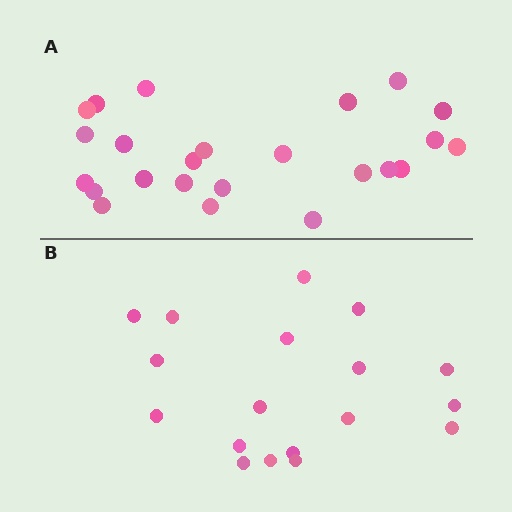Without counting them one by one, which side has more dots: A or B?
Region A (the top region) has more dots.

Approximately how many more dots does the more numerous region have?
Region A has about 6 more dots than region B.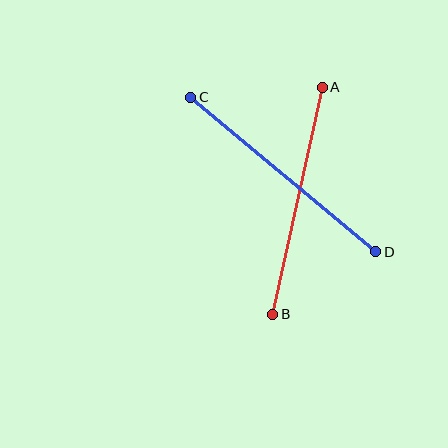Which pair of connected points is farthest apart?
Points C and D are farthest apart.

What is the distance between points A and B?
The distance is approximately 232 pixels.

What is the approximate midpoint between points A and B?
The midpoint is at approximately (298, 201) pixels.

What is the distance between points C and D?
The distance is approximately 241 pixels.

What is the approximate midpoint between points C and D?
The midpoint is at approximately (283, 175) pixels.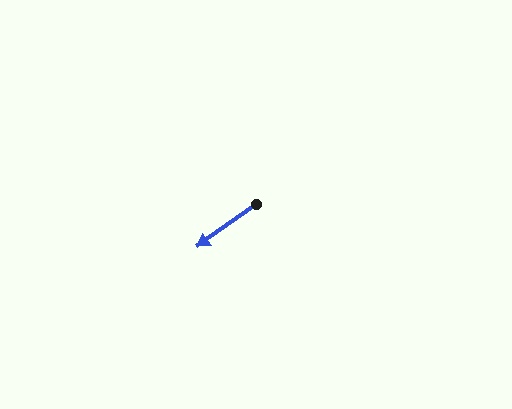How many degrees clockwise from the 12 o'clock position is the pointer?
Approximately 235 degrees.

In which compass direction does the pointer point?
Southwest.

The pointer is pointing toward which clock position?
Roughly 8 o'clock.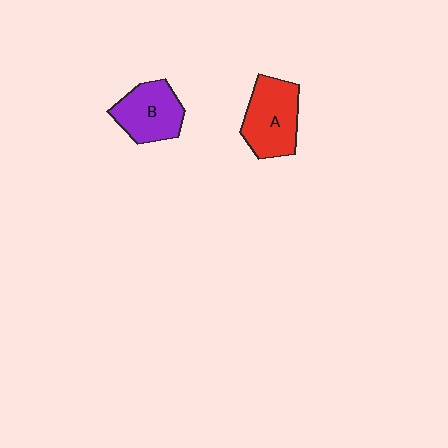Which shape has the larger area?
Shape A (red).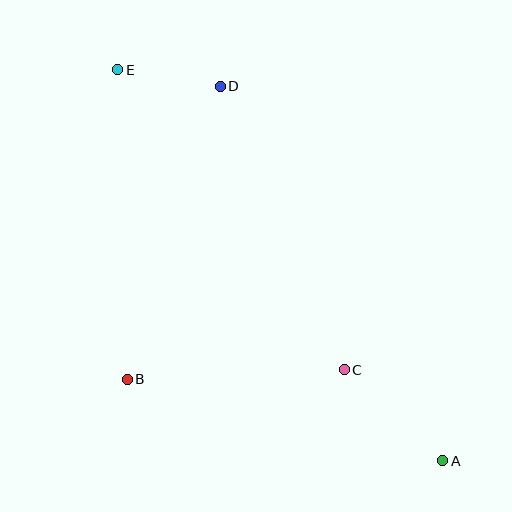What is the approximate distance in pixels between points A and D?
The distance between A and D is approximately 436 pixels.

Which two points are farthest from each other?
Points A and E are farthest from each other.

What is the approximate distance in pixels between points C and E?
The distance between C and E is approximately 376 pixels.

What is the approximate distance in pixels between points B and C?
The distance between B and C is approximately 217 pixels.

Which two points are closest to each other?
Points D and E are closest to each other.